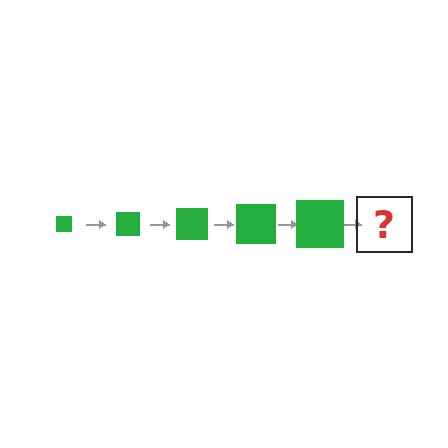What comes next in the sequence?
The next element should be a green square, larger than the previous one.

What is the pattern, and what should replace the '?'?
The pattern is that the square gets progressively larger each step. The '?' should be a green square, larger than the previous one.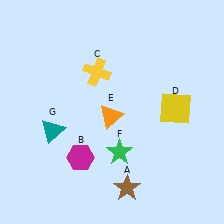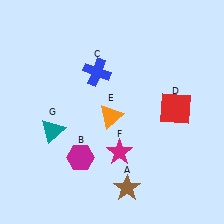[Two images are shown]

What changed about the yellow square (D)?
In Image 1, D is yellow. In Image 2, it changed to red.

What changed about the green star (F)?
In Image 1, F is green. In Image 2, it changed to magenta.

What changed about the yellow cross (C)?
In Image 1, C is yellow. In Image 2, it changed to blue.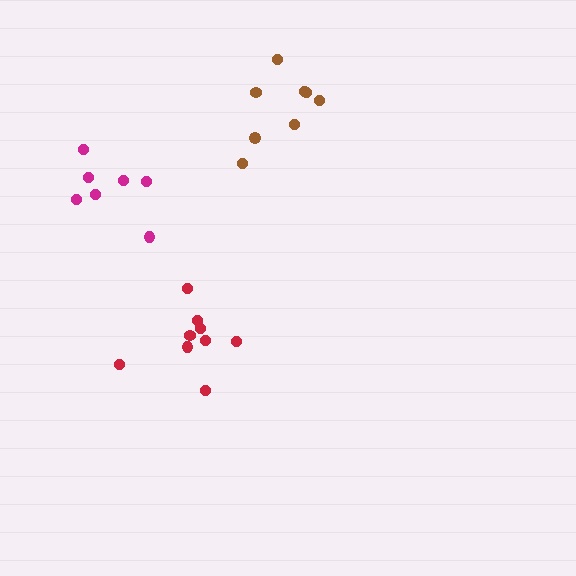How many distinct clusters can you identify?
There are 3 distinct clusters.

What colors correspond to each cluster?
The clusters are colored: red, brown, magenta.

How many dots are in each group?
Group 1: 9 dots, Group 2: 8 dots, Group 3: 7 dots (24 total).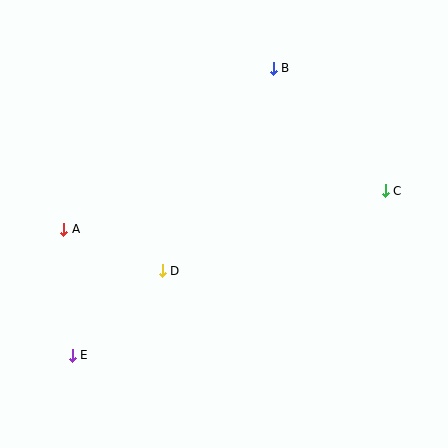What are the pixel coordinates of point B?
Point B is at (273, 68).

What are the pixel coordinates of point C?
Point C is at (385, 191).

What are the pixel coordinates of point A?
Point A is at (64, 229).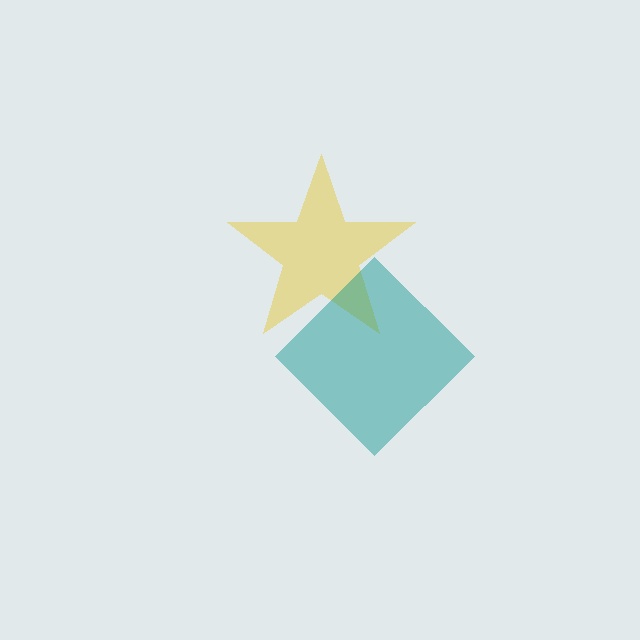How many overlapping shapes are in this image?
There are 2 overlapping shapes in the image.